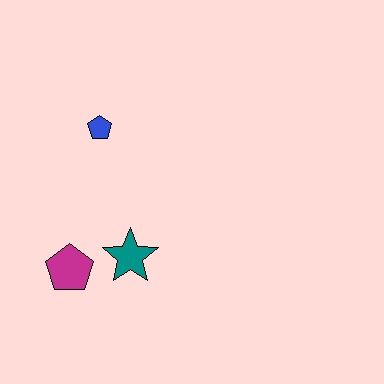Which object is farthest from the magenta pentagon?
The blue pentagon is farthest from the magenta pentagon.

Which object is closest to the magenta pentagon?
The teal star is closest to the magenta pentagon.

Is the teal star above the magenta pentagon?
Yes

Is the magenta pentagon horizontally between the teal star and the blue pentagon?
No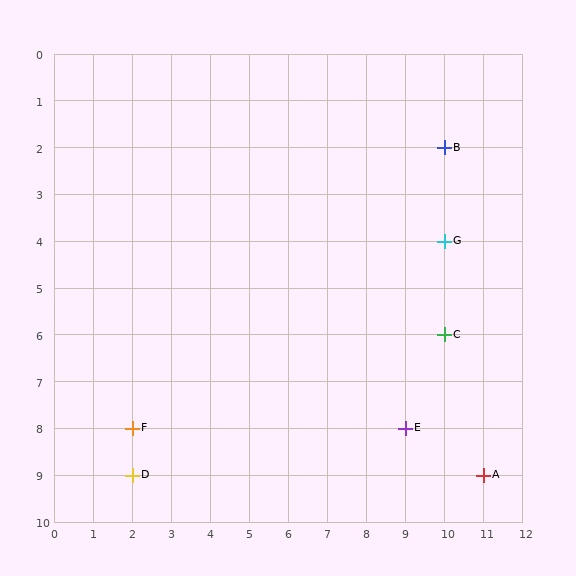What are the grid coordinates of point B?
Point B is at grid coordinates (10, 2).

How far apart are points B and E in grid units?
Points B and E are 1 column and 6 rows apart (about 6.1 grid units diagonally).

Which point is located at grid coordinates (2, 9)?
Point D is at (2, 9).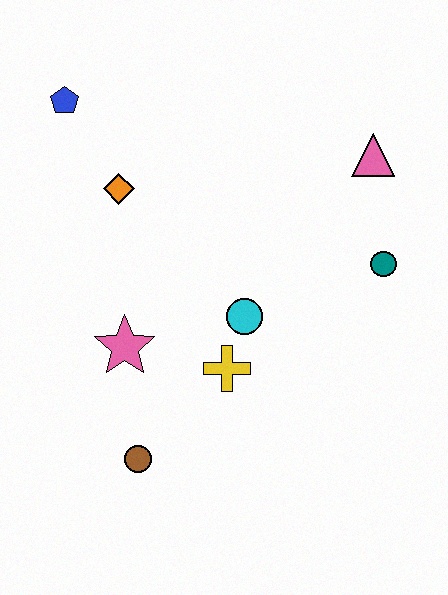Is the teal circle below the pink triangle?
Yes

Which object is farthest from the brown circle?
The pink triangle is farthest from the brown circle.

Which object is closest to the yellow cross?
The cyan circle is closest to the yellow cross.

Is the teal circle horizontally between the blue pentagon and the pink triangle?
No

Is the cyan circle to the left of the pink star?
No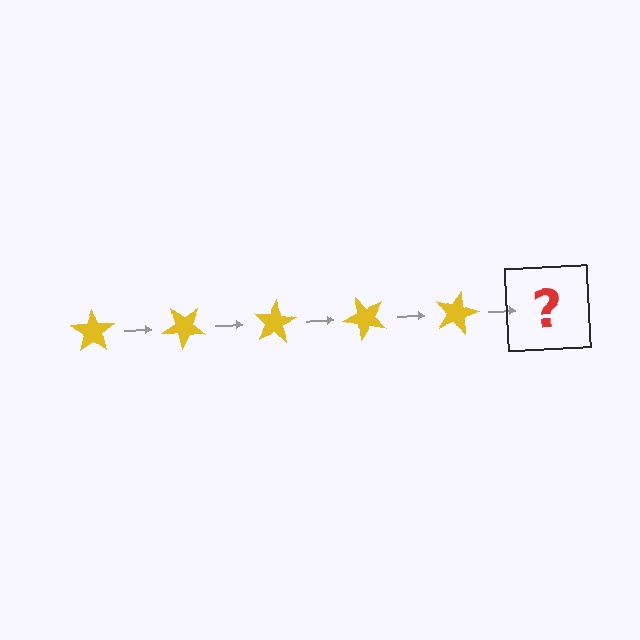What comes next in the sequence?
The next element should be a yellow star rotated 200 degrees.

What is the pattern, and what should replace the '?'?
The pattern is that the star rotates 40 degrees each step. The '?' should be a yellow star rotated 200 degrees.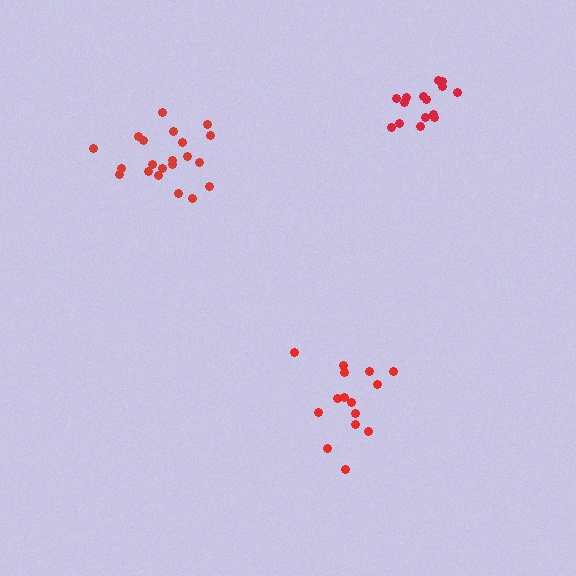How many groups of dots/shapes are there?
There are 3 groups.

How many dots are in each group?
Group 1: 15 dots, Group 2: 15 dots, Group 3: 21 dots (51 total).